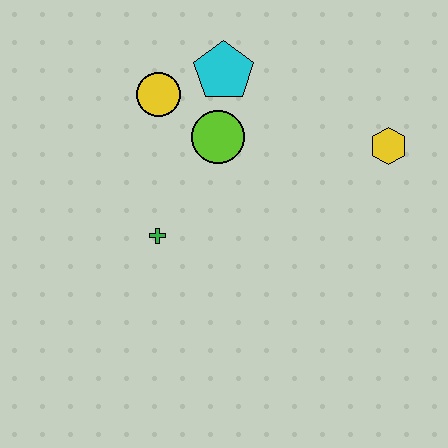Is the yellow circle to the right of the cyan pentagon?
No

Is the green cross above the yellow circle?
No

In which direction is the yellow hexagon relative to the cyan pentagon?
The yellow hexagon is to the right of the cyan pentagon.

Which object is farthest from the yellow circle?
The yellow hexagon is farthest from the yellow circle.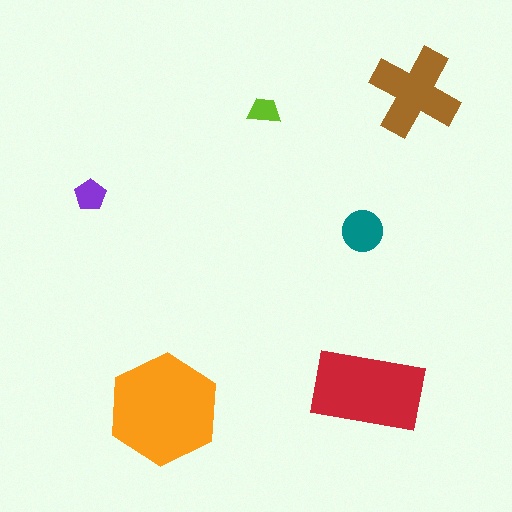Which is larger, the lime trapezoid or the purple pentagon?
The purple pentagon.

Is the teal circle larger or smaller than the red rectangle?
Smaller.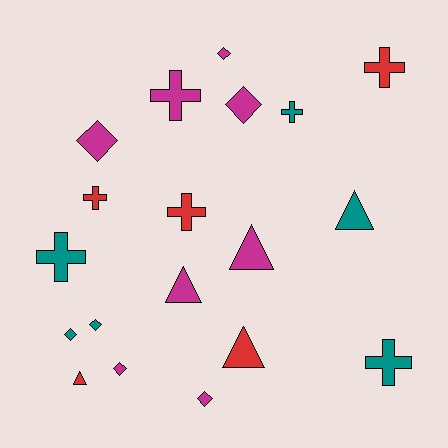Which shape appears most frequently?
Cross, with 7 objects.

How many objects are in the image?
There are 19 objects.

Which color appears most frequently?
Magenta, with 8 objects.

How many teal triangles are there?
There is 1 teal triangle.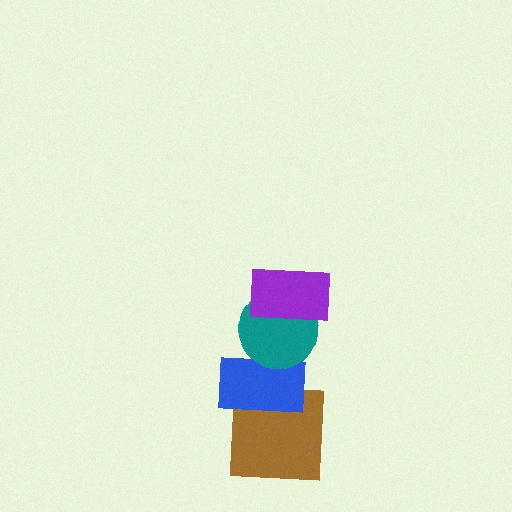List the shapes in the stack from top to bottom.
From top to bottom: the purple rectangle, the teal circle, the blue rectangle, the brown square.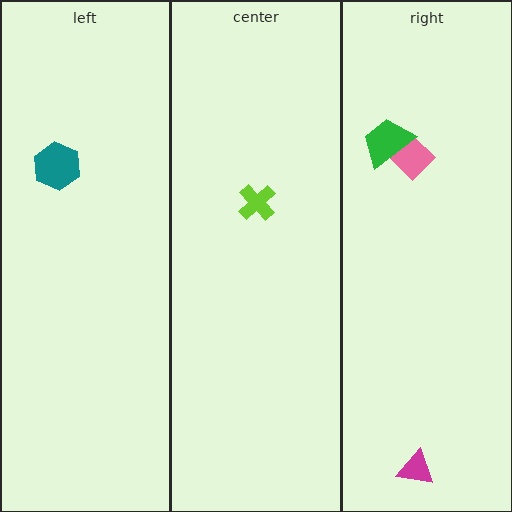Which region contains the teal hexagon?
The left region.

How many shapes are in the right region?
3.